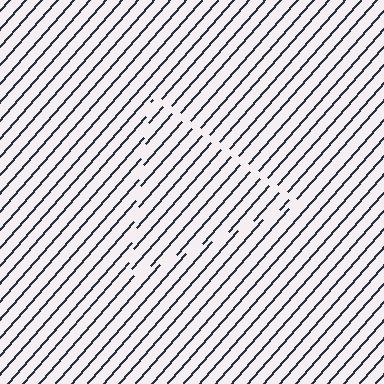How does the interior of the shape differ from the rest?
The interior of the shape contains the same grating, shifted by half a period — the contour is defined by the phase discontinuity where line-ends from the inner and outer gratings abut.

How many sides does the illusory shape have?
3 sides — the line-ends trace a triangle.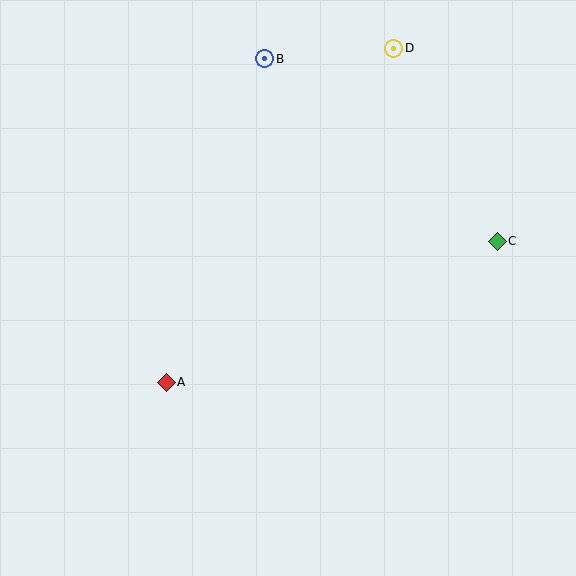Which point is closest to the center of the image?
Point A at (166, 382) is closest to the center.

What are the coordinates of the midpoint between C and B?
The midpoint between C and B is at (381, 150).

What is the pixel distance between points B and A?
The distance between B and A is 338 pixels.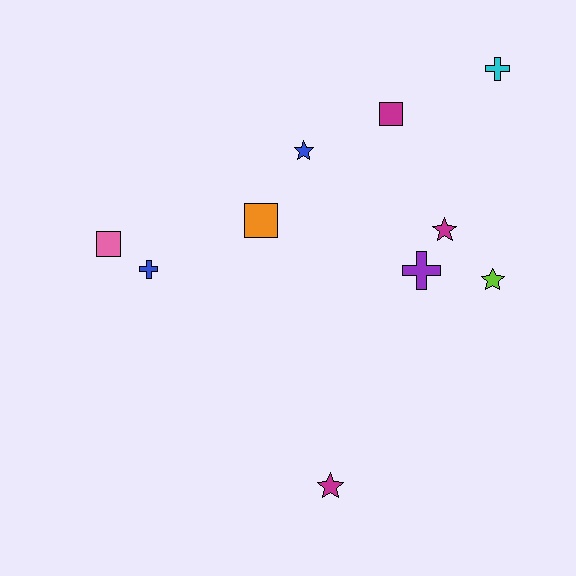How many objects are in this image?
There are 10 objects.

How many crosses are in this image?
There are 3 crosses.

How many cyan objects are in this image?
There is 1 cyan object.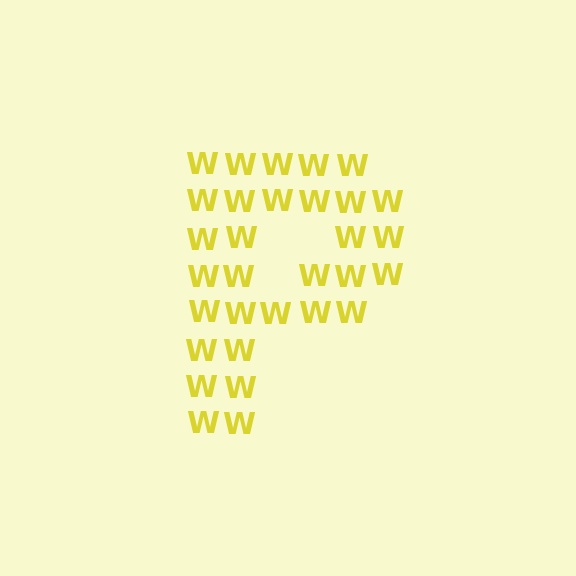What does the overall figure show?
The overall figure shows the letter P.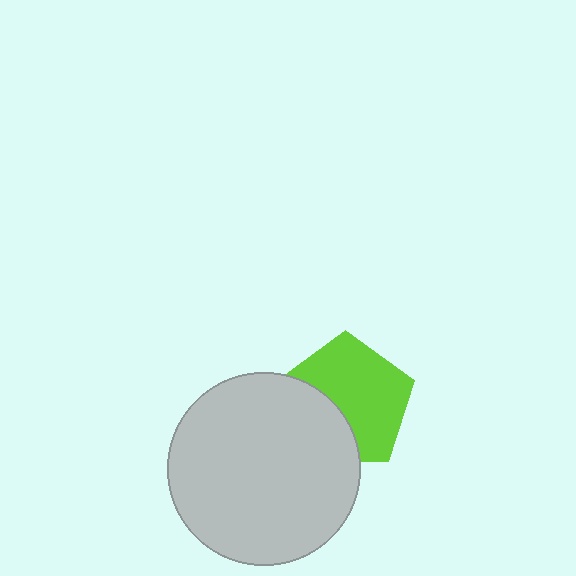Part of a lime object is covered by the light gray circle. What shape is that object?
It is a pentagon.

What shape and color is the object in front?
The object in front is a light gray circle.